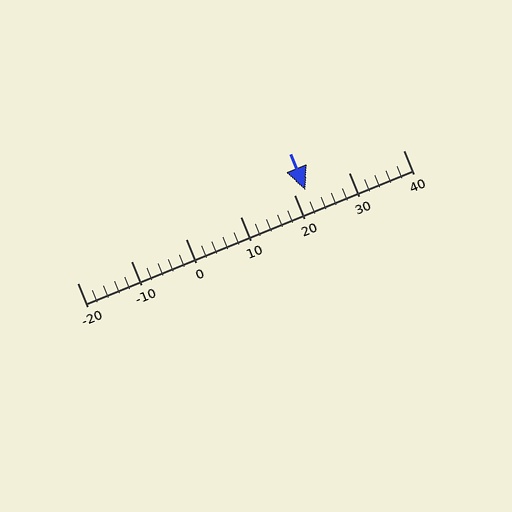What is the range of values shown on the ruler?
The ruler shows values from -20 to 40.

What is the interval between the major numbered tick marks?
The major tick marks are spaced 10 units apart.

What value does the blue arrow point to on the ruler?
The blue arrow points to approximately 22.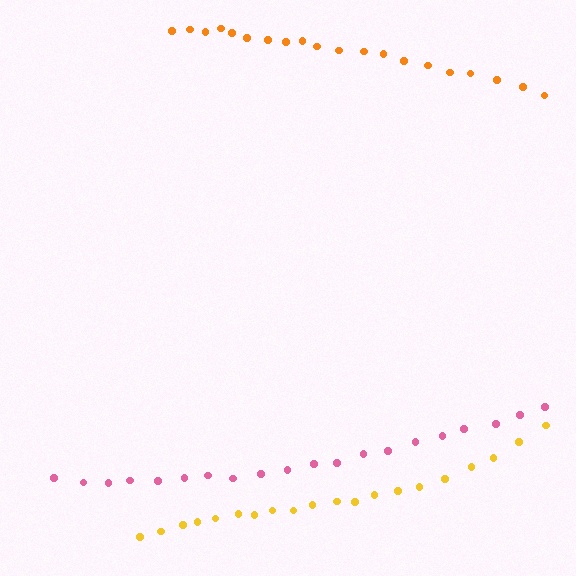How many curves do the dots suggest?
There are 3 distinct paths.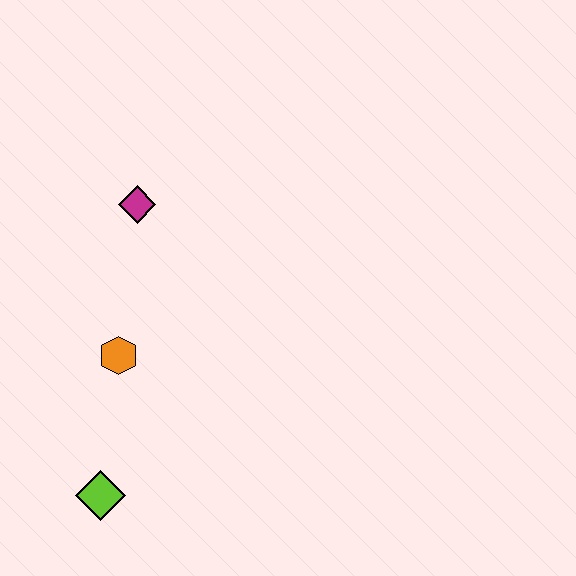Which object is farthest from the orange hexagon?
The magenta diamond is farthest from the orange hexagon.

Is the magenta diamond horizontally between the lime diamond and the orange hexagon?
No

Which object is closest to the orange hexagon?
The lime diamond is closest to the orange hexagon.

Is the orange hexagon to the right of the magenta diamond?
No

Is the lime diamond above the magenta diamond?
No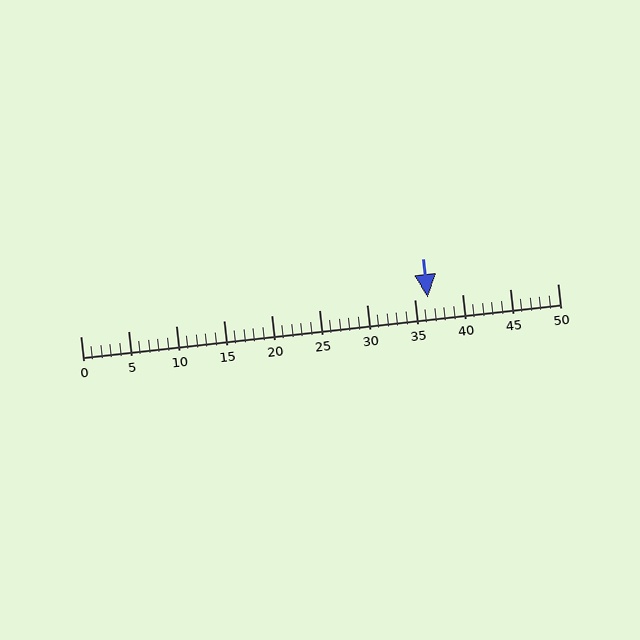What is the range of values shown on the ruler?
The ruler shows values from 0 to 50.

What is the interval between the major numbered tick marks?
The major tick marks are spaced 5 units apart.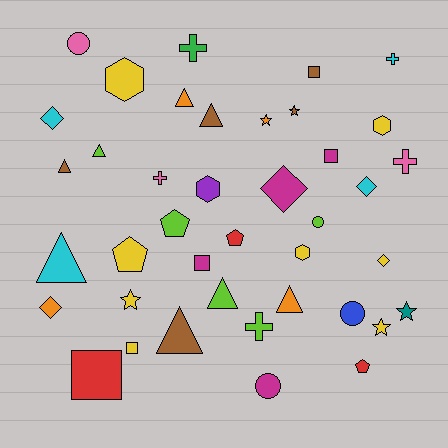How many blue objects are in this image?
There is 1 blue object.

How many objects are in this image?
There are 40 objects.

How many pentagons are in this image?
There are 4 pentagons.